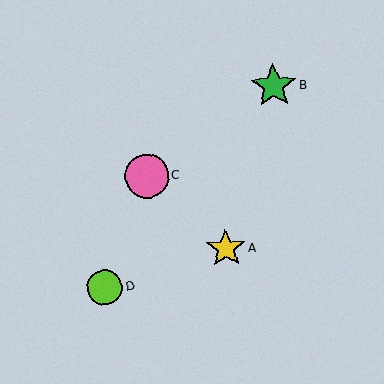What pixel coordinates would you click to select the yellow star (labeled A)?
Click at (226, 249) to select the yellow star A.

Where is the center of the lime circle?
The center of the lime circle is at (105, 287).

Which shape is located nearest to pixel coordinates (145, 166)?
The pink circle (labeled C) at (147, 176) is nearest to that location.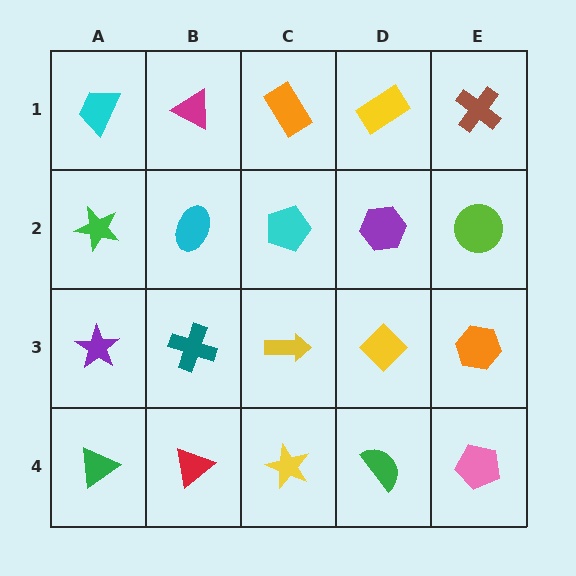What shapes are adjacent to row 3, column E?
A lime circle (row 2, column E), a pink pentagon (row 4, column E), a yellow diamond (row 3, column D).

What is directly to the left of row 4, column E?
A green semicircle.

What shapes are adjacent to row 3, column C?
A cyan pentagon (row 2, column C), a yellow star (row 4, column C), a teal cross (row 3, column B), a yellow diamond (row 3, column D).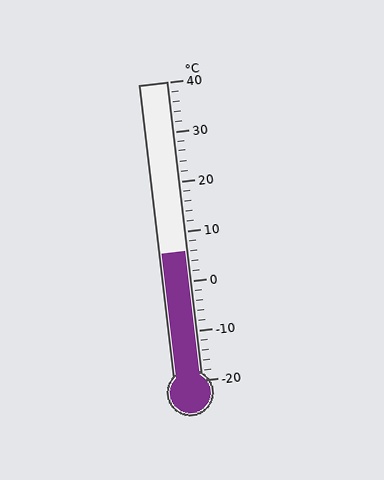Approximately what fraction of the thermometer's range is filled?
The thermometer is filled to approximately 45% of its range.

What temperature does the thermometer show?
The thermometer shows approximately 6°C.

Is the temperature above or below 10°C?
The temperature is below 10°C.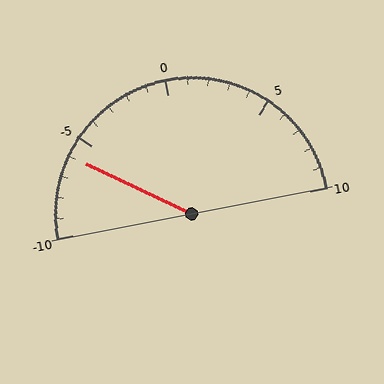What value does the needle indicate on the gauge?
The needle indicates approximately -6.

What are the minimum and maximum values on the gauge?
The gauge ranges from -10 to 10.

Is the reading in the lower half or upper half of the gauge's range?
The reading is in the lower half of the range (-10 to 10).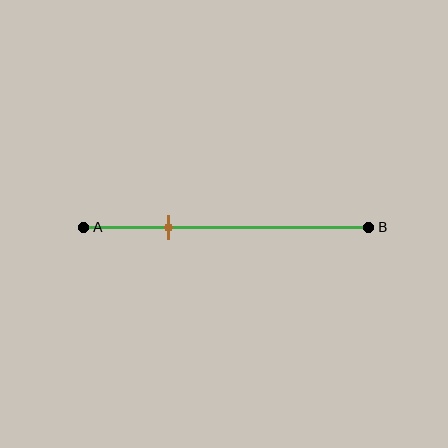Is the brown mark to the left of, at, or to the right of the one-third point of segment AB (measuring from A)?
The brown mark is to the left of the one-third point of segment AB.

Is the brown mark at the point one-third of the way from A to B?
No, the mark is at about 30% from A, not at the 33% one-third point.